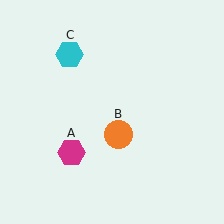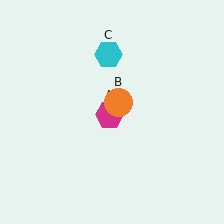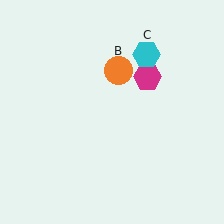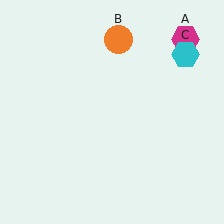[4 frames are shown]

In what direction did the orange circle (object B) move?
The orange circle (object B) moved up.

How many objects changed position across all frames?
3 objects changed position: magenta hexagon (object A), orange circle (object B), cyan hexagon (object C).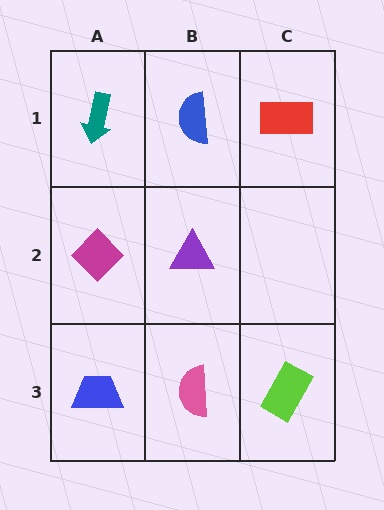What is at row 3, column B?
A pink semicircle.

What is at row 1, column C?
A red rectangle.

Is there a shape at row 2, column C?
No, that cell is empty.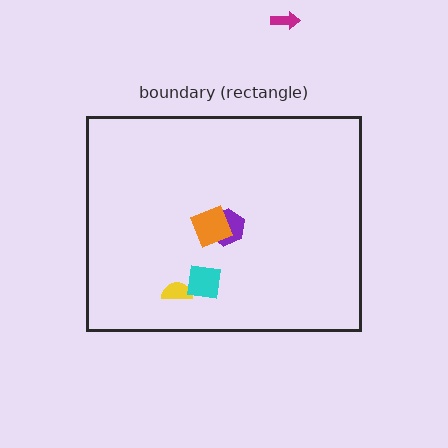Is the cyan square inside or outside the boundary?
Inside.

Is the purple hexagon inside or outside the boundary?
Inside.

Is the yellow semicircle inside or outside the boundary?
Inside.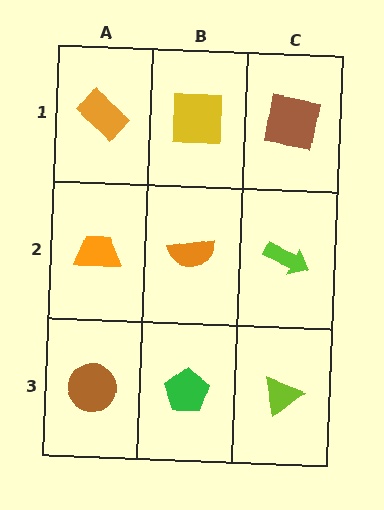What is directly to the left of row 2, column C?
An orange semicircle.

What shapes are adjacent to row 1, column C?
A lime arrow (row 2, column C), a yellow square (row 1, column B).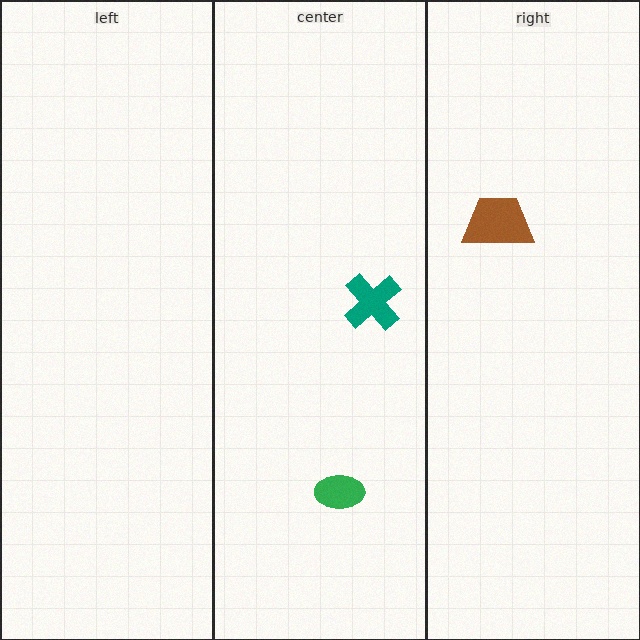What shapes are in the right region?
The brown trapezoid.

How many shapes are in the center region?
2.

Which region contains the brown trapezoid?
The right region.